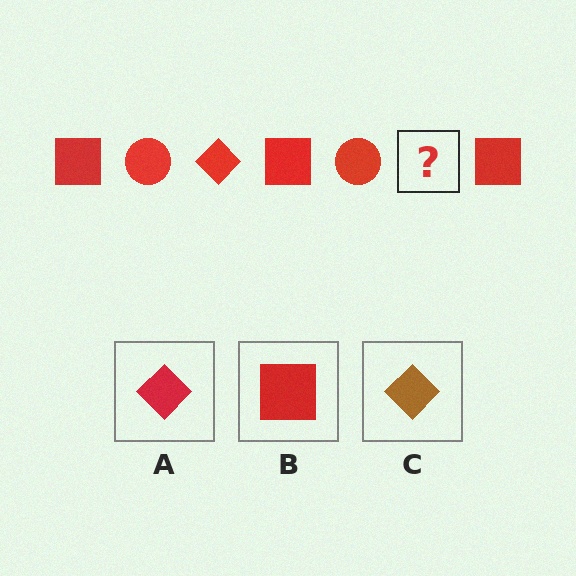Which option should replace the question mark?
Option A.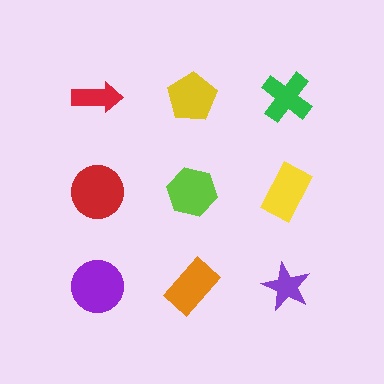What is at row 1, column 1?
A red arrow.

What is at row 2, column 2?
A lime hexagon.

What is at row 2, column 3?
A yellow rectangle.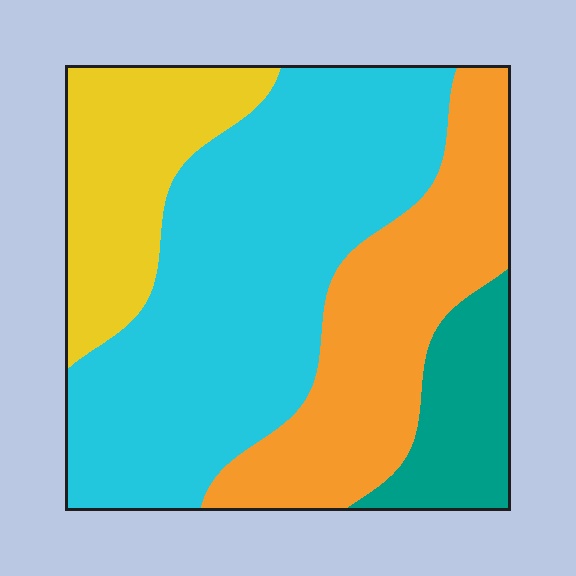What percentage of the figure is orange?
Orange takes up about one quarter (1/4) of the figure.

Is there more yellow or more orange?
Orange.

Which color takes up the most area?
Cyan, at roughly 45%.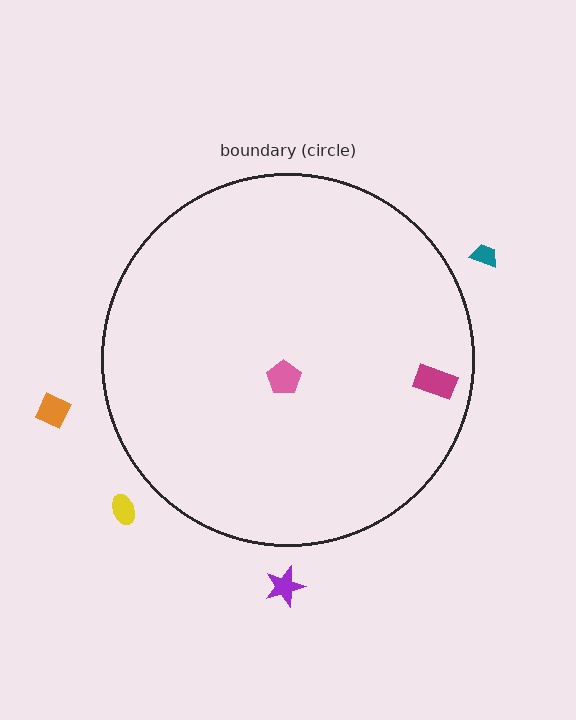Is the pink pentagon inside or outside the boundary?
Inside.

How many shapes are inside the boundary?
2 inside, 4 outside.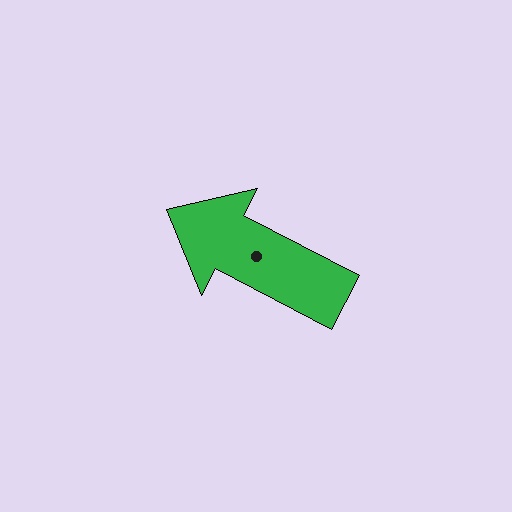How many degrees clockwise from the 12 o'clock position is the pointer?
Approximately 297 degrees.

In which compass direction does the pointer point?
Northwest.